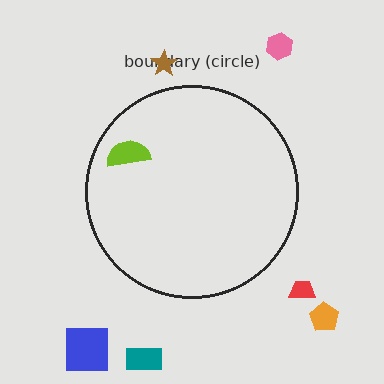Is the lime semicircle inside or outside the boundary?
Inside.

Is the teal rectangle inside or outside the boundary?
Outside.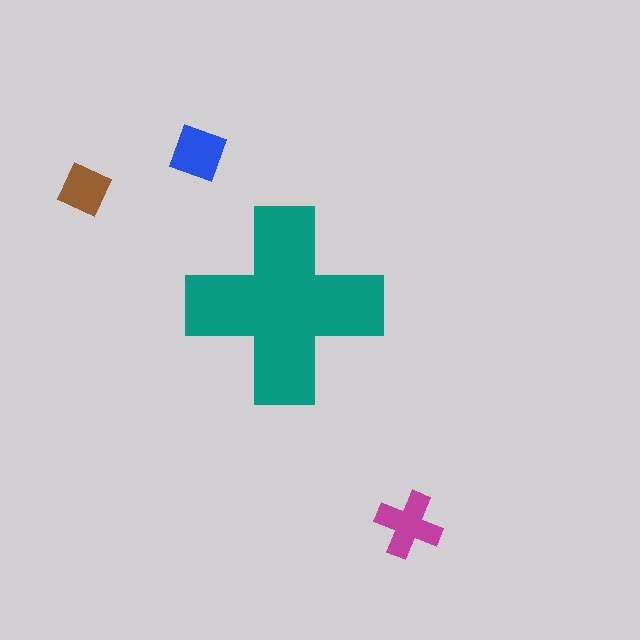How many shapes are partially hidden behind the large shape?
0 shapes are partially hidden.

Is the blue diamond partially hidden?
No, the blue diamond is fully visible.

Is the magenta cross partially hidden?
No, the magenta cross is fully visible.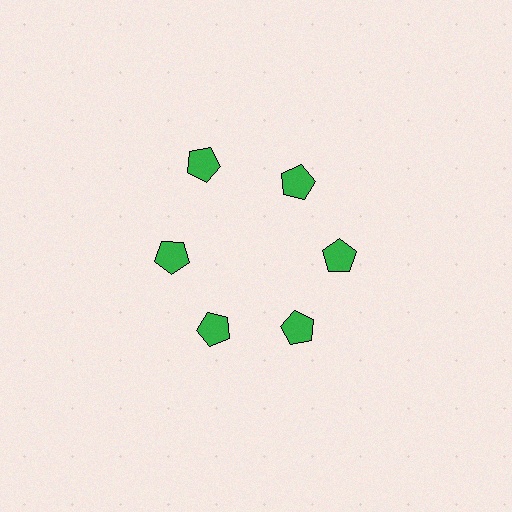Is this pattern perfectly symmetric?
No. The 6 green pentagons are arranged in a ring, but one element near the 11 o'clock position is pushed outward from the center, breaking the 6-fold rotational symmetry.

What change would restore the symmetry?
The symmetry would be restored by moving it inward, back onto the ring so that all 6 pentagons sit at equal angles and equal distance from the center.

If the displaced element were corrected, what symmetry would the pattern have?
It would have 6-fold rotational symmetry — the pattern would map onto itself every 60 degrees.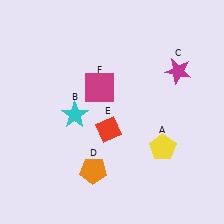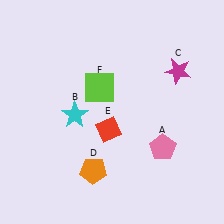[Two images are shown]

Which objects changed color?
A changed from yellow to pink. F changed from magenta to lime.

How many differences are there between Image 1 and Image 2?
There are 2 differences between the two images.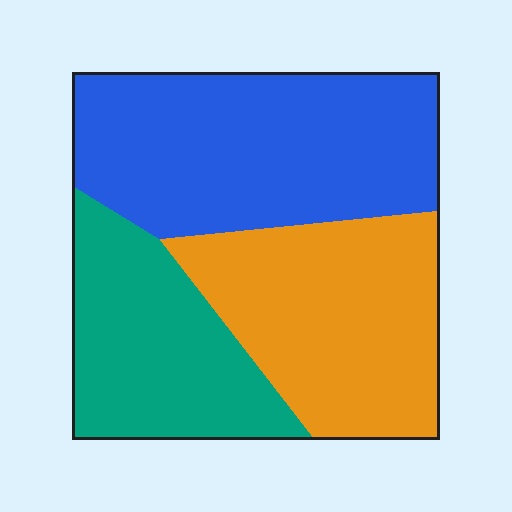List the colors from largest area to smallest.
From largest to smallest: blue, orange, teal.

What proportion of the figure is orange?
Orange covers 33% of the figure.